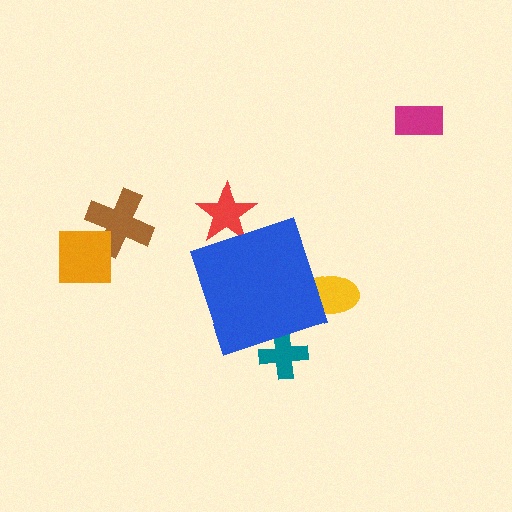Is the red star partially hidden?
Yes, the red star is partially hidden behind the blue diamond.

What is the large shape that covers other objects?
A blue diamond.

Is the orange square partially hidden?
No, the orange square is fully visible.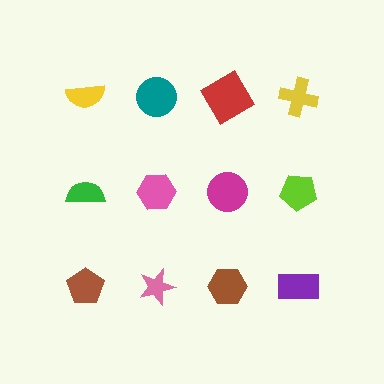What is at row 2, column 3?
A magenta circle.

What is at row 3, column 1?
A brown pentagon.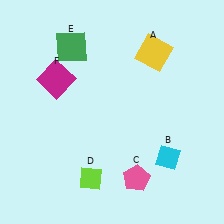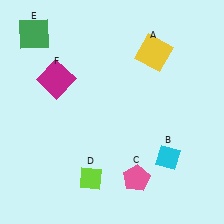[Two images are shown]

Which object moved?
The green square (E) moved left.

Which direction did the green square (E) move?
The green square (E) moved left.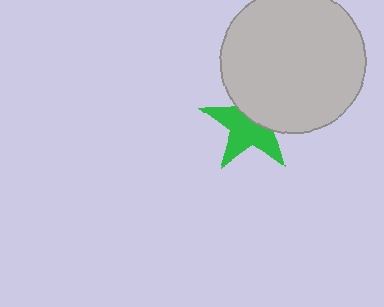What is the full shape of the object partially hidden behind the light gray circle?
The partially hidden object is a green star.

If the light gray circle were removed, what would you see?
You would see the complete green star.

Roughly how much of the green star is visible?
About half of it is visible (roughly 59%).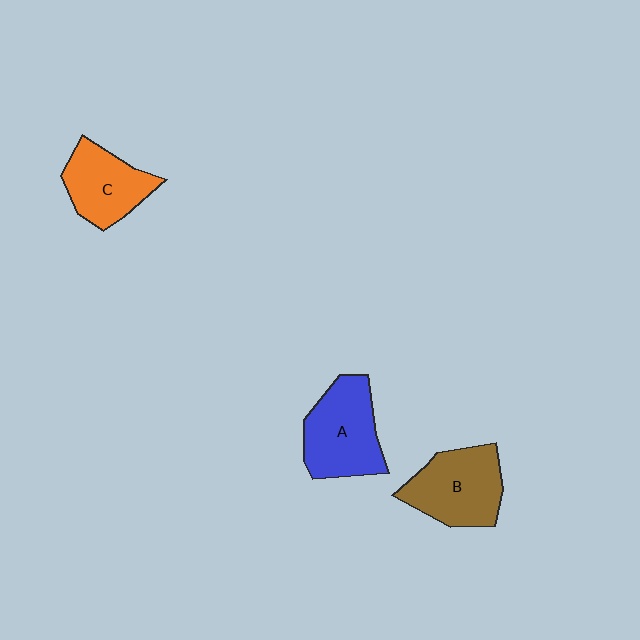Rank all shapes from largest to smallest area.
From largest to smallest: A (blue), B (brown), C (orange).